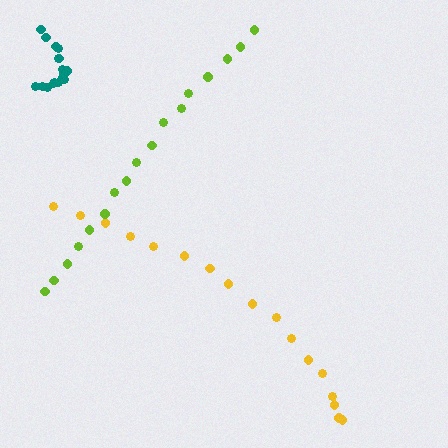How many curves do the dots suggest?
There are 3 distinct paths.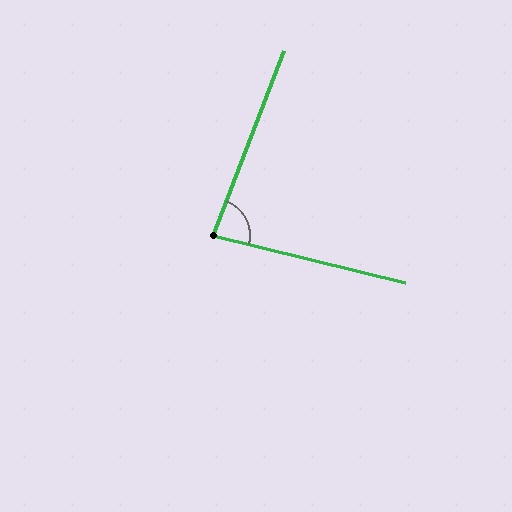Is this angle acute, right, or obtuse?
It is acute.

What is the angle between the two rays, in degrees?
Approximately 83 degrees.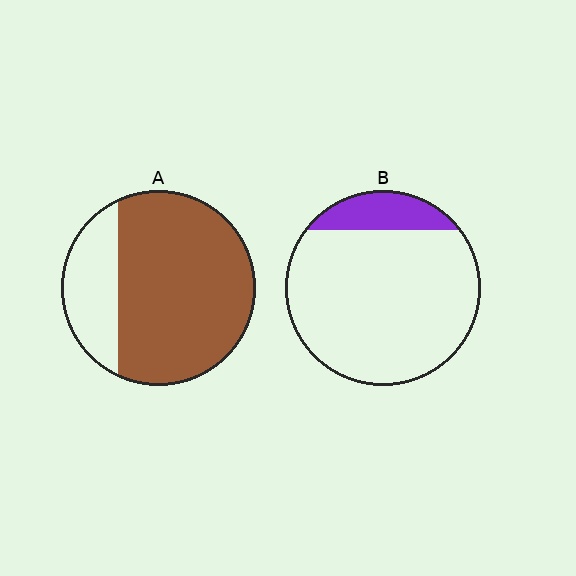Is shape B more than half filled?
No.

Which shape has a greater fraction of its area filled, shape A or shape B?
Shape A.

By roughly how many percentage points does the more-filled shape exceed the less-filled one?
By roughly 60 percentage points (A over B).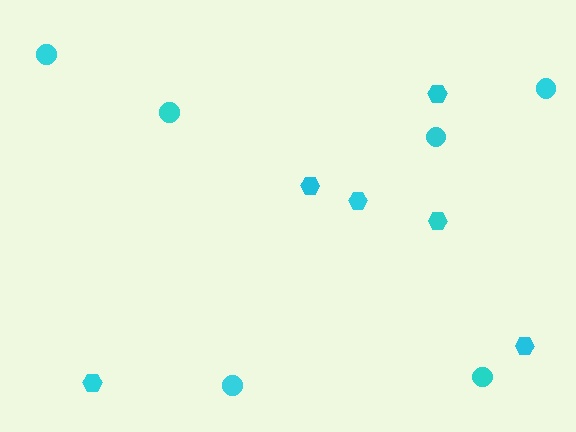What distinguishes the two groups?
There are 2 groups: one group of hexagons (6) and one group of circles (6).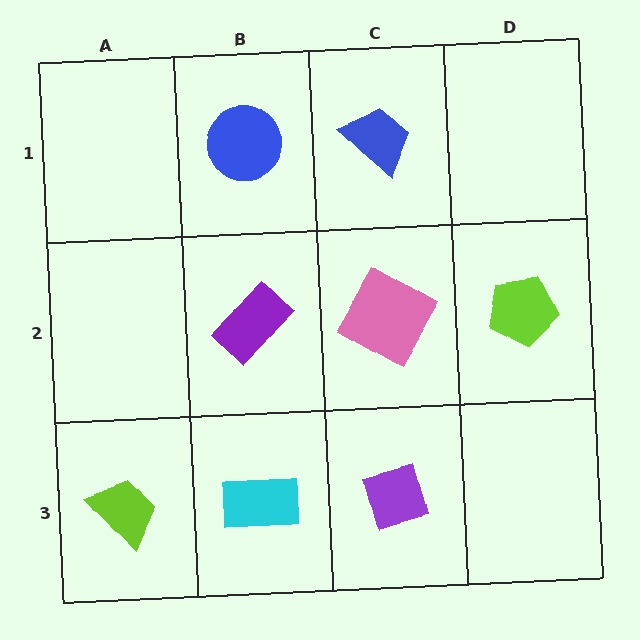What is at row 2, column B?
A purple rectangle.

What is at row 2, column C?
A pink square.